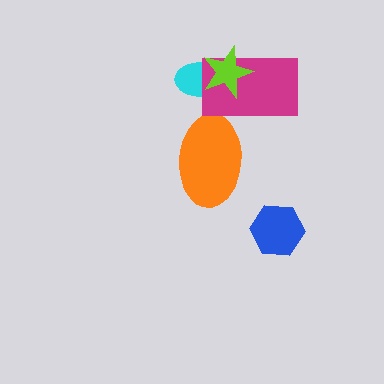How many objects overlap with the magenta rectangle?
3 objects overlap with the magenta rectangle.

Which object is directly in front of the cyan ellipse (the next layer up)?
The magenta rectangle is directly in front of the cyan ellipse.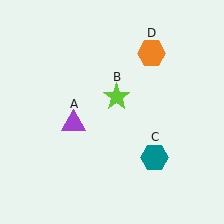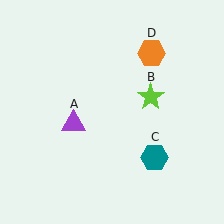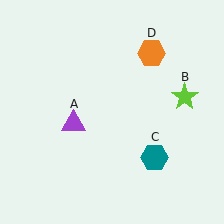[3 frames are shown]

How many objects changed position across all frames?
1 object changed position: lime star (object B).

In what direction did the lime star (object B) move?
The lime star (object B) moved right.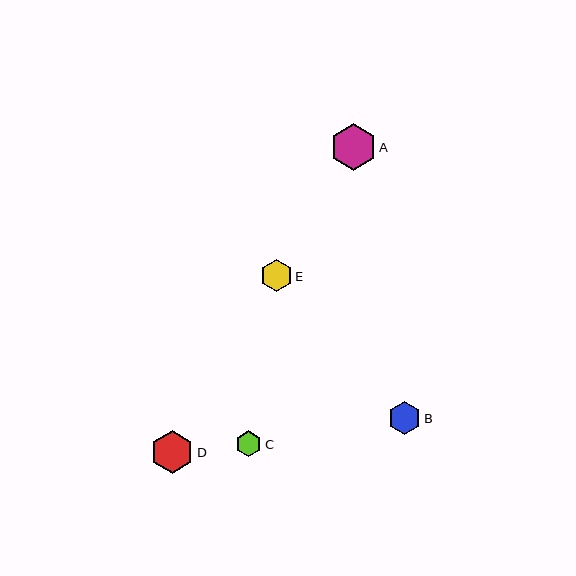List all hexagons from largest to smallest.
From largest to smallest: A, D, B, E, C.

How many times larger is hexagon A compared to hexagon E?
Hexagon A is approximately 1.4 times the size of hexagon E.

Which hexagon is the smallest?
Hexagon C is the smallest with a size of approximately 26 pixels.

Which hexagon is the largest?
Hexagon A is the largest with a size of approximately 46 pixels.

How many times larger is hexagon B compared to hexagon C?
Hexagon B is approximately 1.2 times the size of hexagon C.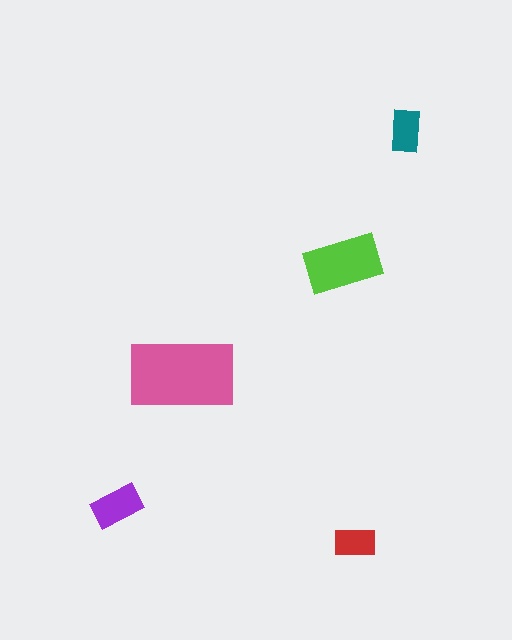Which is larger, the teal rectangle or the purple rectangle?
The purple one.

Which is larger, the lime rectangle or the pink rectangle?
The pink one.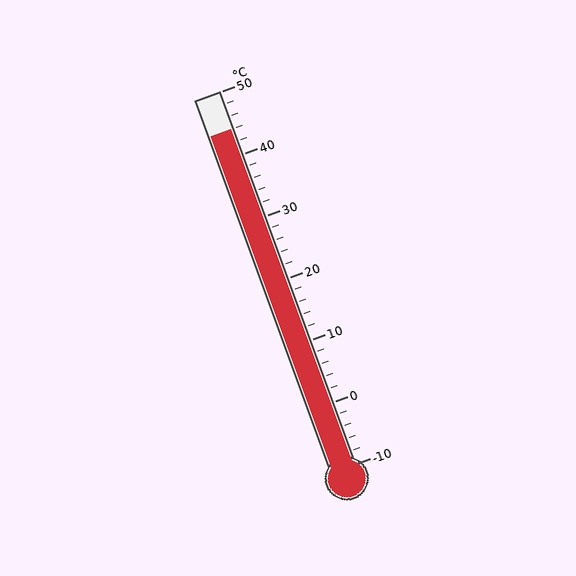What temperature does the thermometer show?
The thermometer shows approximately 44°C.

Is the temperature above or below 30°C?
The temperature is above 30°C.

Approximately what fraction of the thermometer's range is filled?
The thermometer is filled to approximately 90% of its range.